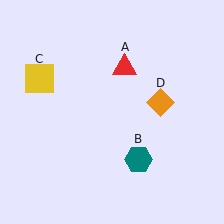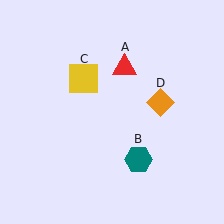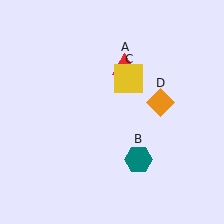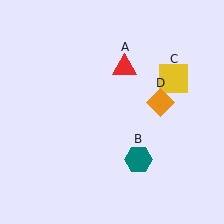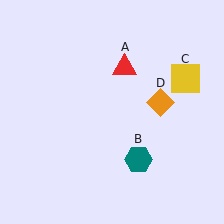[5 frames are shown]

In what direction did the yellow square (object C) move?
The yellow square (object C) moved right.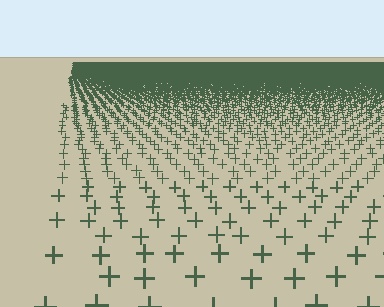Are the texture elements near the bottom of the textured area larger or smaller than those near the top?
Larger. Near the bottom, elements are closer to the viewer and appear at a bigger on-screen size.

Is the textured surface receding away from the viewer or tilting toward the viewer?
The surface is receding away from the viewer. Texture elements get smaller and denser toward the top.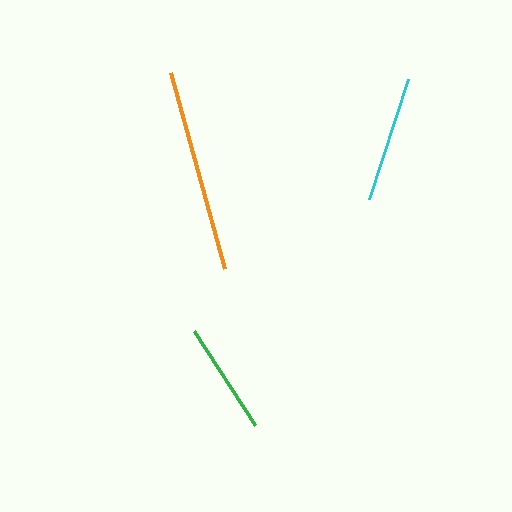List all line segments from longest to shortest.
From longest to shortest: orange, cyan, green.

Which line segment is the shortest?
The green line is the shortest at approximately 112 pixels.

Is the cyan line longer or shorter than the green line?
The cyan line is longer than the green line.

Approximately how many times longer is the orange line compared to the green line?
The orange line is approximately 1.8 times the length of the green line.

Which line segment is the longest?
The orange line is the longest at approximately 203 pixels.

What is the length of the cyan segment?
The cyan segment is approximately 126 pixels long.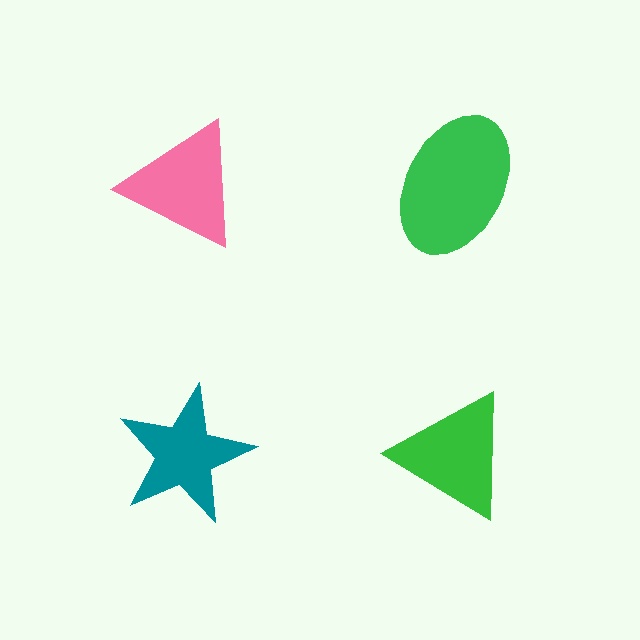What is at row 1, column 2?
A green ellipse.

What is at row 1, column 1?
A pink triangle.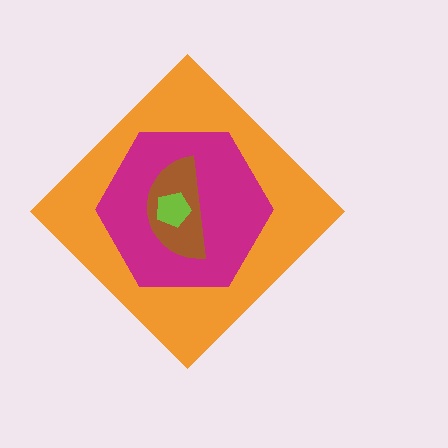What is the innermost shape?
The lime pentagon.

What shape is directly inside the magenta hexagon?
The brown semicircle.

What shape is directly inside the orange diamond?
The magenta hexagon.